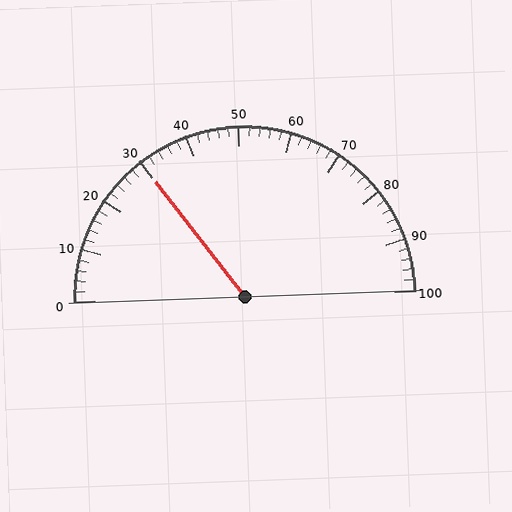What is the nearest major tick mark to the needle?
The nearest major tick mark is 30.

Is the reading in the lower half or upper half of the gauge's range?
The reading is in the lower half of the range (0 to 100).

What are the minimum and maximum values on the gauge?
The gauge ranges from 0 to 100.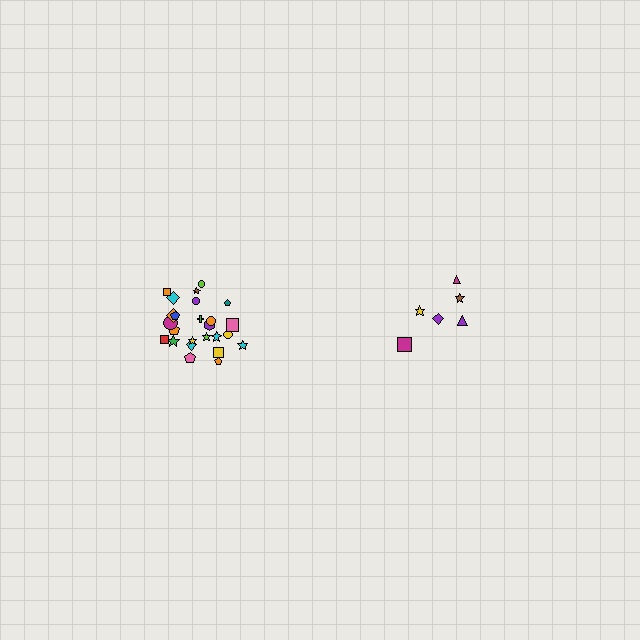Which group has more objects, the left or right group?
The left group.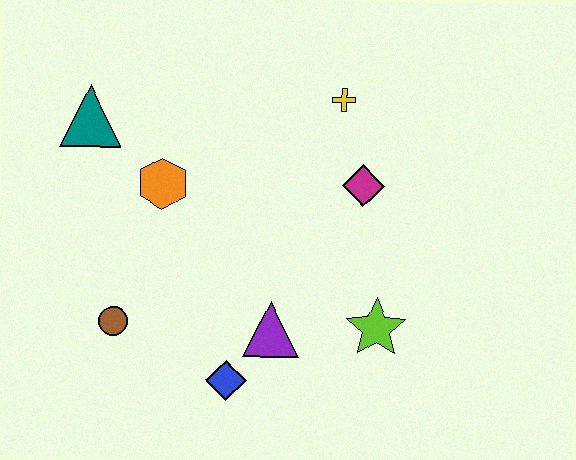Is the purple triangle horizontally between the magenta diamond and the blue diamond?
Yes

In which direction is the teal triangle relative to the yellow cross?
The teal triangle is to the left of the yellow cross.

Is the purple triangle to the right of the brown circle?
Yes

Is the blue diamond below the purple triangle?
Yes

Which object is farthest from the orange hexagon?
The lime star is farthest from the orange hexagon.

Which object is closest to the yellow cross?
The magenta diamond is closest to the yellow cross.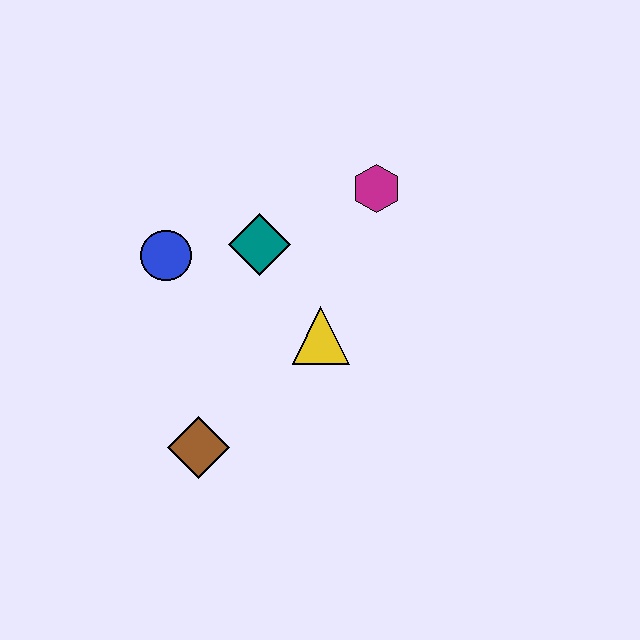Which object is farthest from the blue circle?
The magenta hexagon is farthest from the blue circle.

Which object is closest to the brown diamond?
The yellow triangle is closest to the brown diamond.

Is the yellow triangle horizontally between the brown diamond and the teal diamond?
No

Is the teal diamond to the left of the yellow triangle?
Yes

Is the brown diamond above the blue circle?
No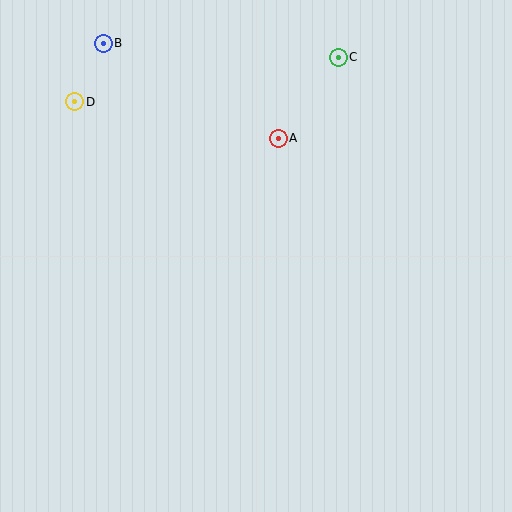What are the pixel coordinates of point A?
Point A is at (278, 138).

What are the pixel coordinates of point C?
Point C is at (338, 57).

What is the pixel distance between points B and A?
The distance between B and A is 199 pixels.